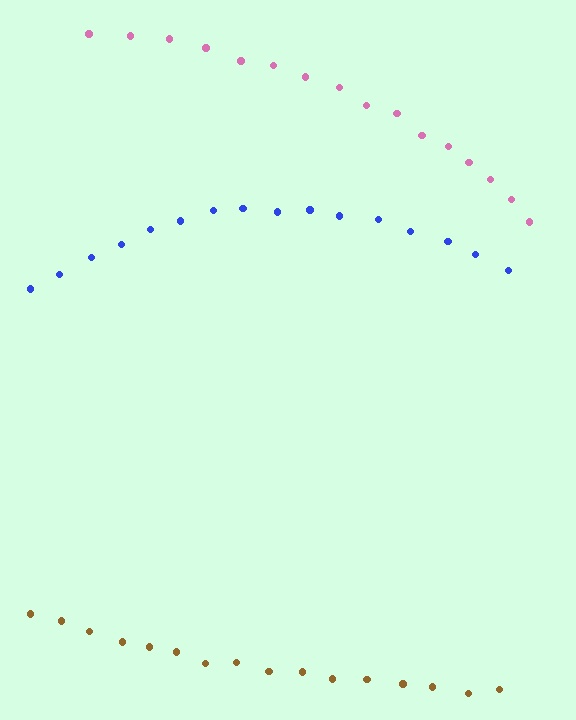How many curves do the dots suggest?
There are 3 distinct paths.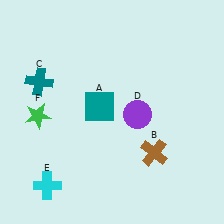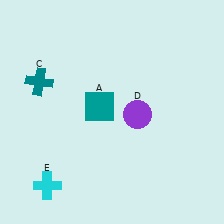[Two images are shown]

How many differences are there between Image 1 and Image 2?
There are 2 differences between the two images.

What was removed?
The green star (F), the brown cross (B) were removed in Image 2.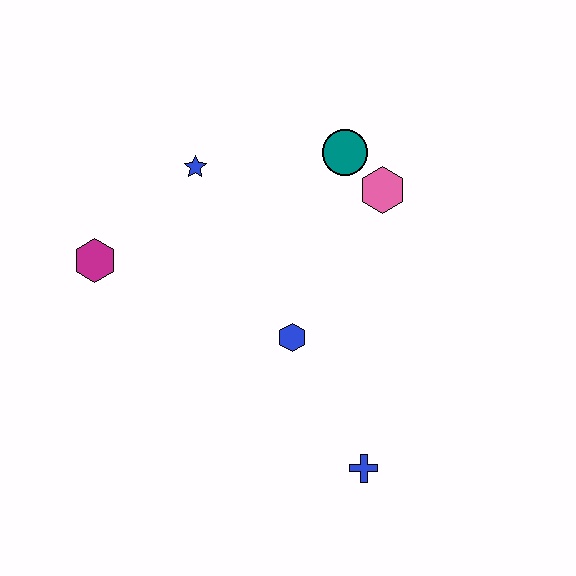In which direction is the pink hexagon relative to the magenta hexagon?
The pink hexagon is to the right of the magenta hexagon.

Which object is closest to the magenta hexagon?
The blue star is closest to the magenta hexagon.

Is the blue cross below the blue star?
Yes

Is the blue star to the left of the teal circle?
Yes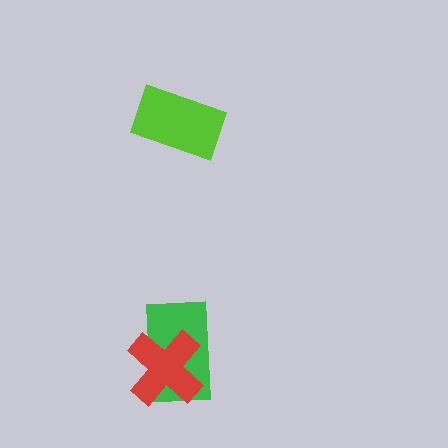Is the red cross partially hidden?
No, no other shape covers it.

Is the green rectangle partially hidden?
Yes, it is partially covered by another shape.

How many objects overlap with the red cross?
1 object overlaps with the red cross.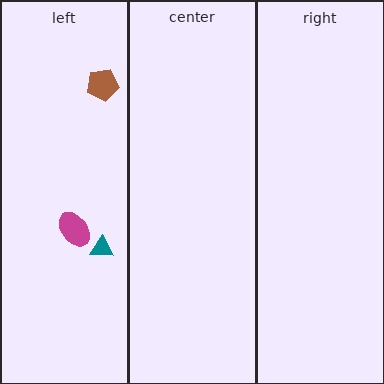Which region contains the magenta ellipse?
The left region.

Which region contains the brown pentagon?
The left region.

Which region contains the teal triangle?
The left region.